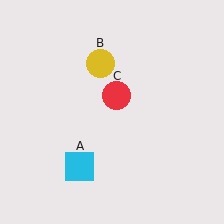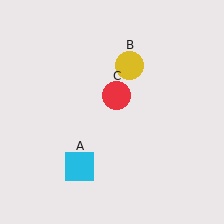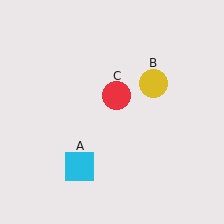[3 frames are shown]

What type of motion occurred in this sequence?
The yellow circle (object B) rotated clockwise around the center of the scene.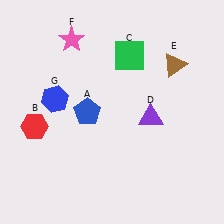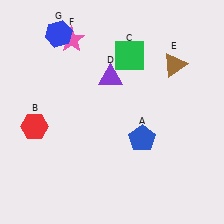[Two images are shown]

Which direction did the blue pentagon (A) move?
The blue pentagon (A) moved right.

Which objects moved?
The objects that moved are: the blue pentagon (A), the purple triangle (D), the blue hexagon (G).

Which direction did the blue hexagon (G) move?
The blue hexagon (G) moved up.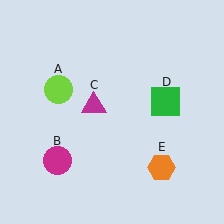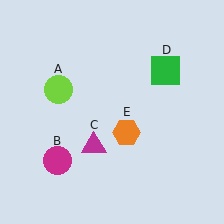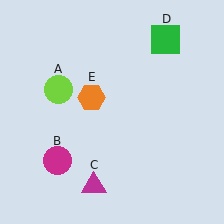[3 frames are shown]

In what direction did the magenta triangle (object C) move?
The magenta triangle (object C) moved down.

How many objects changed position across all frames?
3 objects changed position: magenta triangle (object C), green square (object D), orange hexagon (object E).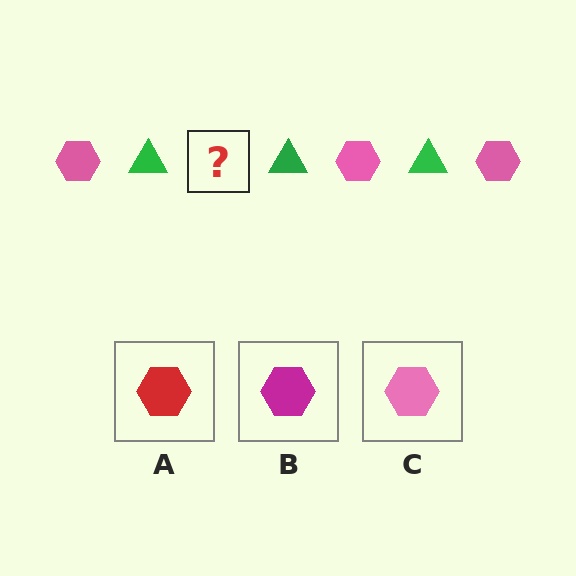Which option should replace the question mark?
Option C.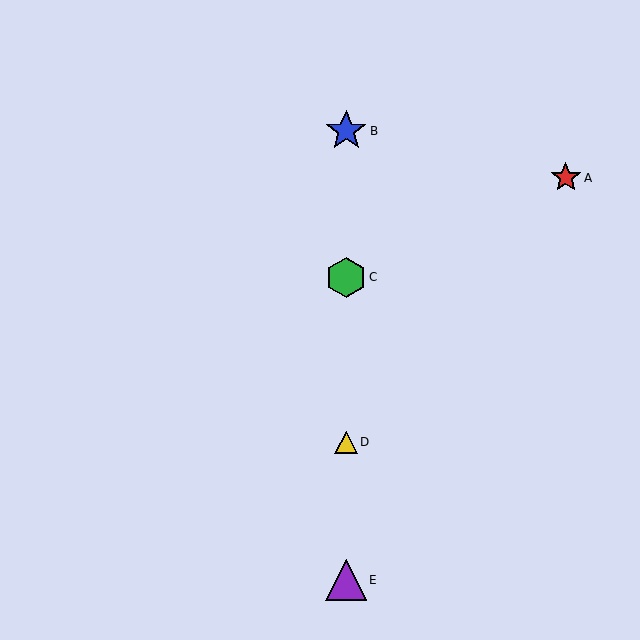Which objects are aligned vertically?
Objects B, C, D, E are aligned vertically.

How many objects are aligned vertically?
4 objects (B, C, D, E) are aligned vertically.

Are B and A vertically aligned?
No, B is at x≈346 and A is at x≈566.